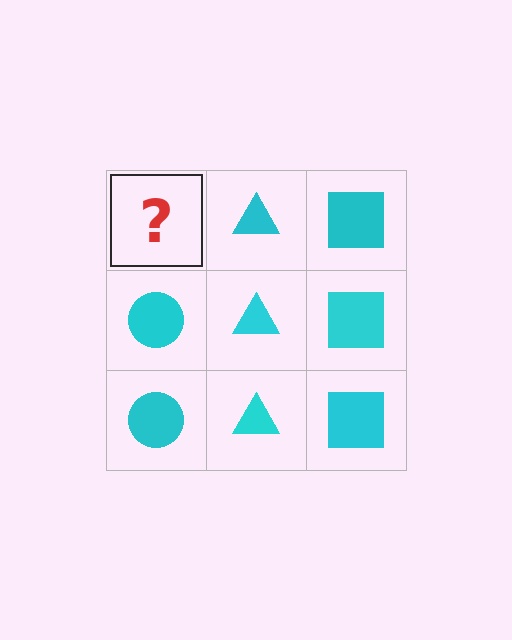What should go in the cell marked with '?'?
The missing cell should contain a cyan circle.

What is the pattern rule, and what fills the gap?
The rule is that each column has a consistent shape. The gap should be filled with a cyan circle.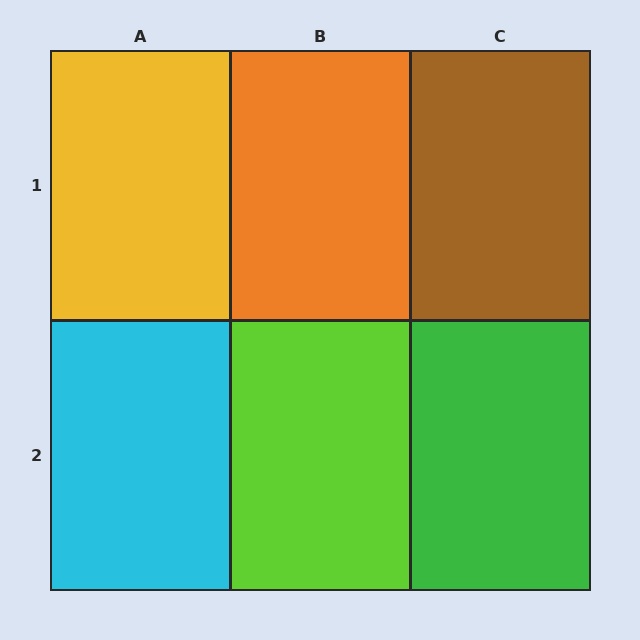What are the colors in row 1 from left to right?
Yellow, orange, brown.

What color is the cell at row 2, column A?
Cyan.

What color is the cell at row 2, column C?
Green.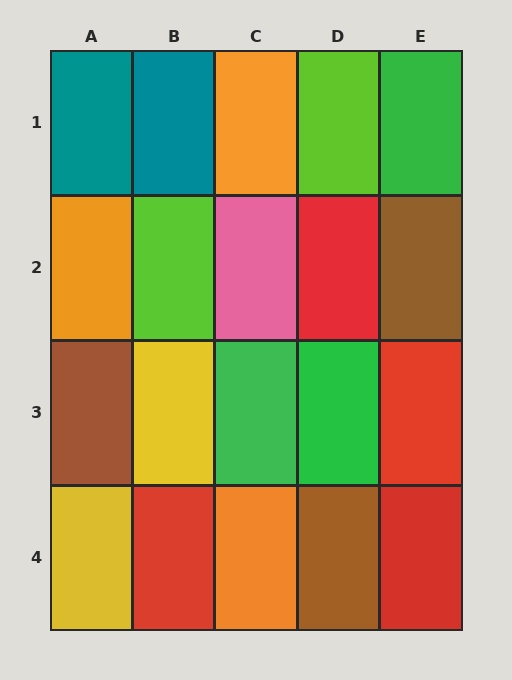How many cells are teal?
2 cells are teal.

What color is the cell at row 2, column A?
Orange.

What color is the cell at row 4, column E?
Red.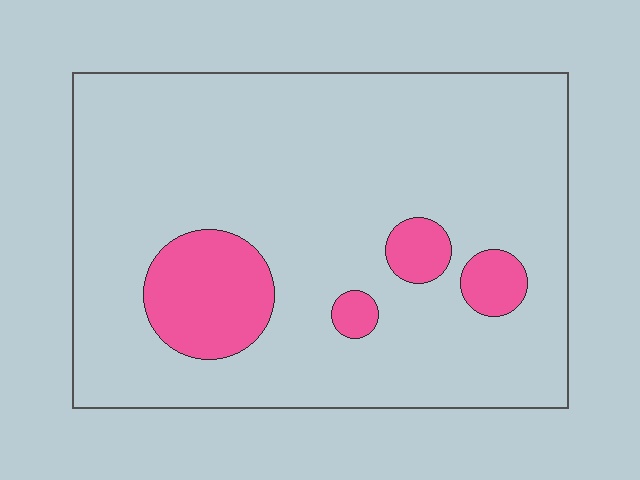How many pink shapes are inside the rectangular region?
4.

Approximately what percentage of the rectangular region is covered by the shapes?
Approximately 15%.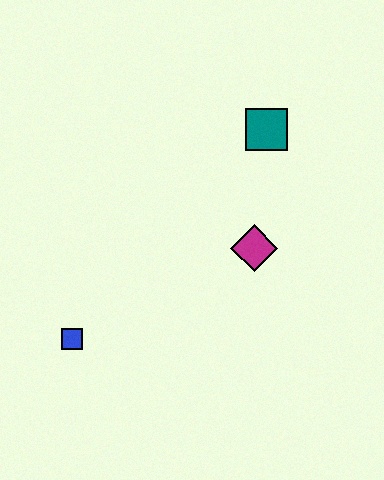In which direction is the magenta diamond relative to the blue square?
The magenta diamond is to the right of the blue square.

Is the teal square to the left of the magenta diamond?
No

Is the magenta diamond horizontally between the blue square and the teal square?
Yes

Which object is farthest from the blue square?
The teal square is farthest from the blue square.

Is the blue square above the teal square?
No